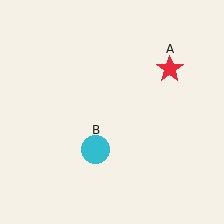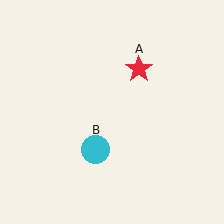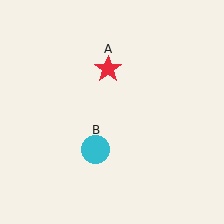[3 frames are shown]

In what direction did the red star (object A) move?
The red star (object A) moved left.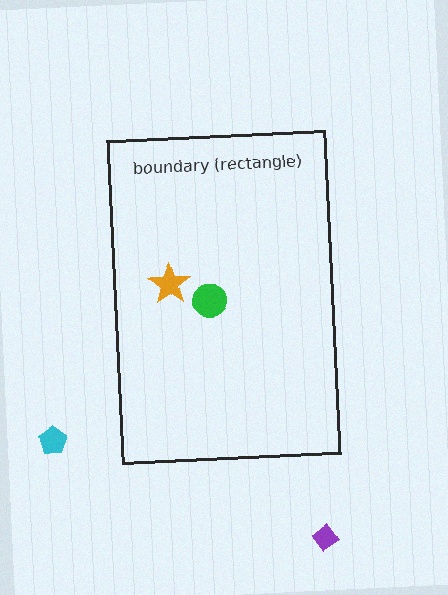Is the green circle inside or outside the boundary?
Inside.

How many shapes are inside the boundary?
2 inside, 2 outside.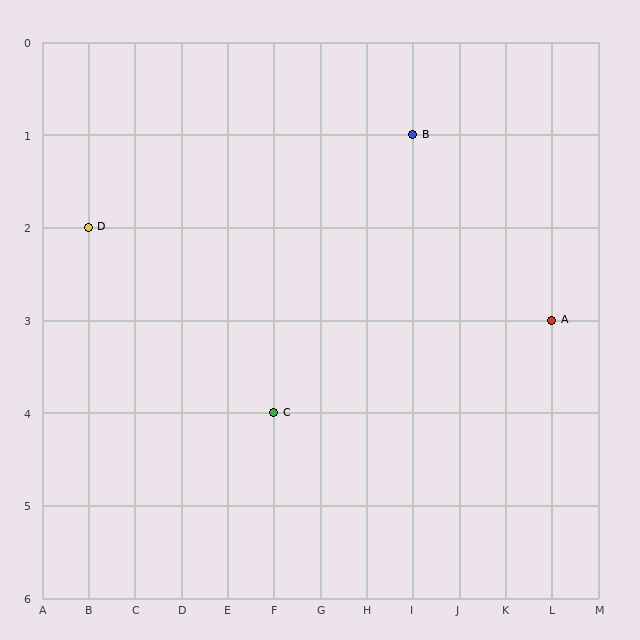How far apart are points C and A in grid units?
Points C and A are 6 columns and 1 row apart (about 6.1 grid units diagonally).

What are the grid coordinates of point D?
Point D is at grid coordinates (B, 2).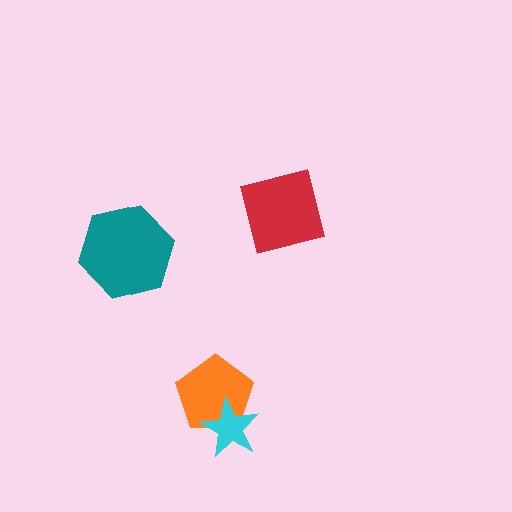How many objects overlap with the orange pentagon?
1 object overlaps with the orange pentagon.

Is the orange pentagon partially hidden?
Yes, it is partially covered by another shape.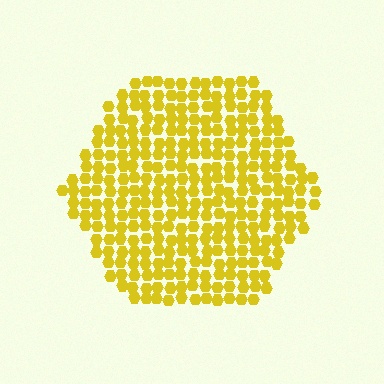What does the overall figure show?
The overall figure shows a hexagon.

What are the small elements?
The small elements are hexagons.